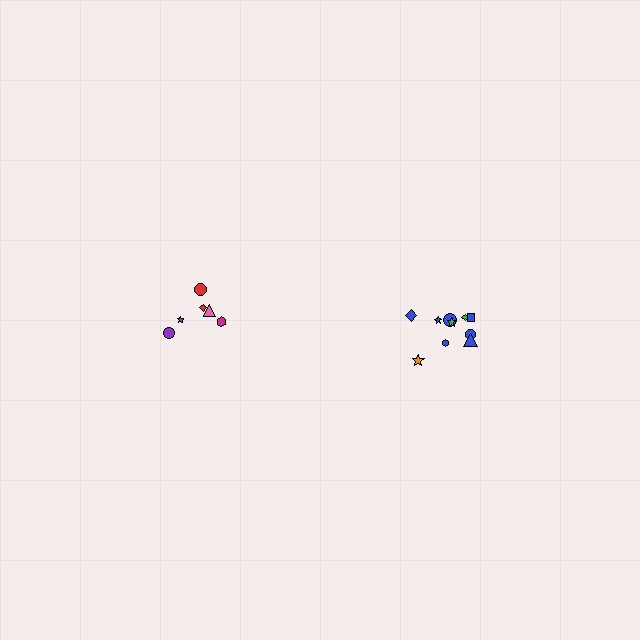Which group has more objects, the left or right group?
The right group.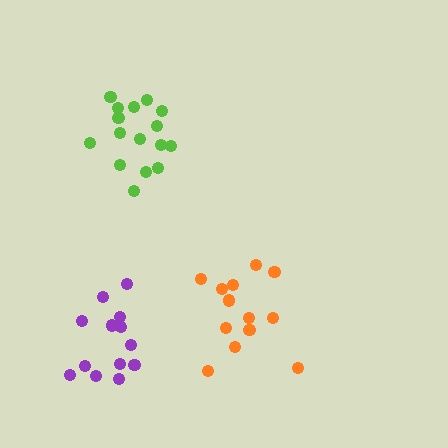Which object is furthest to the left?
The purple cluster is leftmost.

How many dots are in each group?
Group 1: 13 dots, Group 2: 16 dots, Group 3: 13 dots (42 total).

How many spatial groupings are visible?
There are 3 spatial groupings.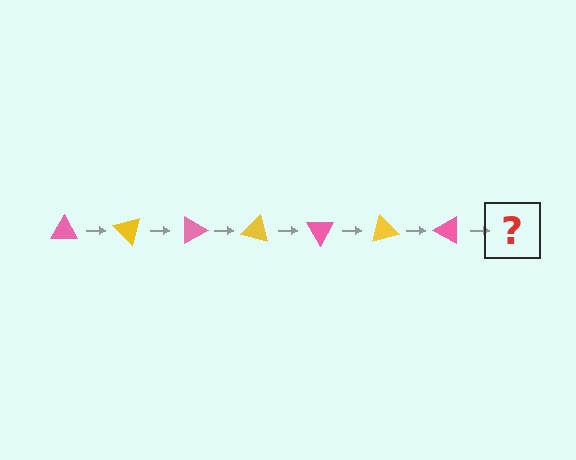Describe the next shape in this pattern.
It should be a yellow triangle, rotated 315 degrees from the start.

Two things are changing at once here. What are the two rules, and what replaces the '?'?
The two rules are that it rotates 45 degrees each step and the color cycles through pink and yellow. The '?' should be a yellow triangle, rotated 315 degrees from the start.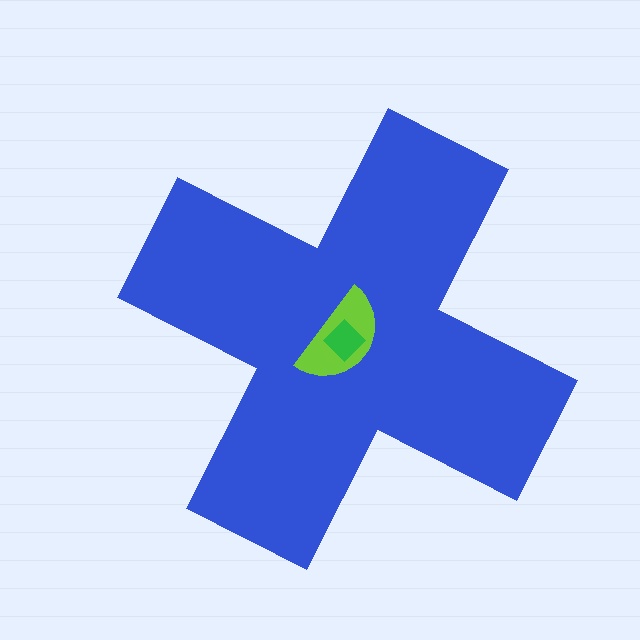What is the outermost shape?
The blue cross.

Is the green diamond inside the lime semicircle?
Yes.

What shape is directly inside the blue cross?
The lime semicircle.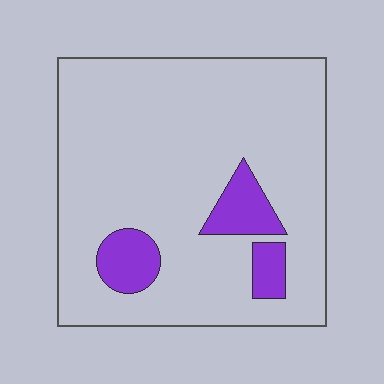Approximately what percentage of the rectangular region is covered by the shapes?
Approximately 10%.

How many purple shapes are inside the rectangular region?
3.